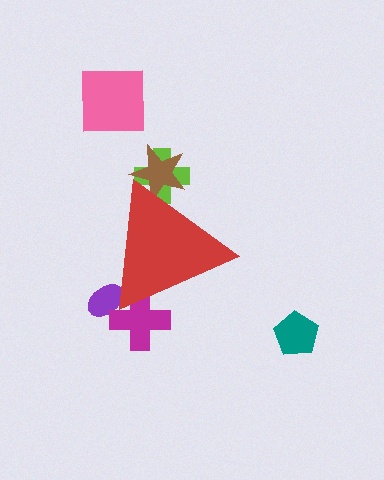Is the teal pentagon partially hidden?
No, the teal pentagon is fully visible.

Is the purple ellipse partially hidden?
Yes, the purple ellipse is partially hidden behind the red triangle.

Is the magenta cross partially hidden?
Yes, the magenta cross is partially hidden behind the red triangle.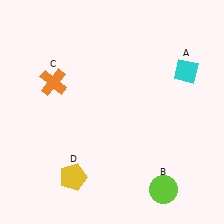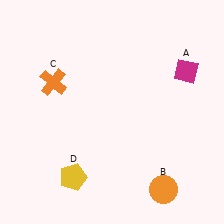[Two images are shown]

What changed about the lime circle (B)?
In Image 1, B is lime. In Image 2, it changed to orange.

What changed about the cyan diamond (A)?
In Image 1, A is cyan. In Image 2, it changed to magenta.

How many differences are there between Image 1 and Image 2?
There are 2 differences between the two images.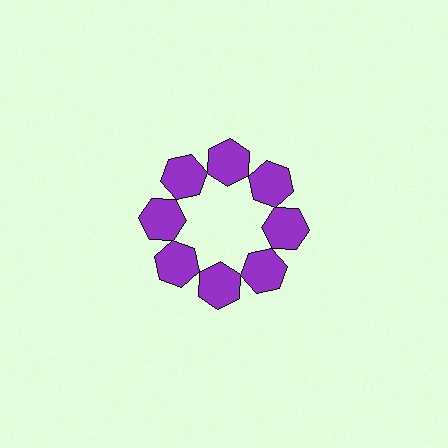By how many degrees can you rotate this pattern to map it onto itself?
The pattern maps onto itself every 45 degrees of rotation.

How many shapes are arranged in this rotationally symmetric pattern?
There are 8 shapes, arranged in 8 groups of 1.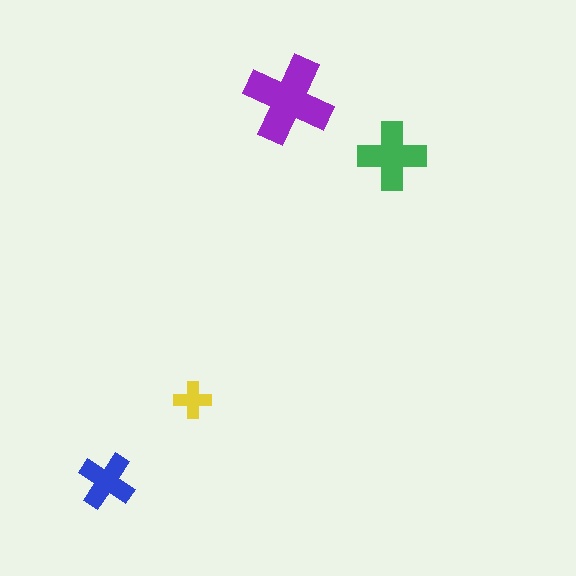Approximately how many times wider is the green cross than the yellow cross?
About 2 times wider.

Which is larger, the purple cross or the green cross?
The purple one.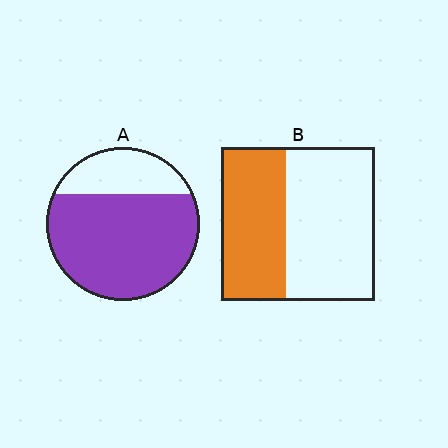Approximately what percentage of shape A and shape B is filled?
A is approximately 75% and B is approximately 40%.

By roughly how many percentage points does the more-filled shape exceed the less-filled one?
By roughly 30 percentage points (A over B).